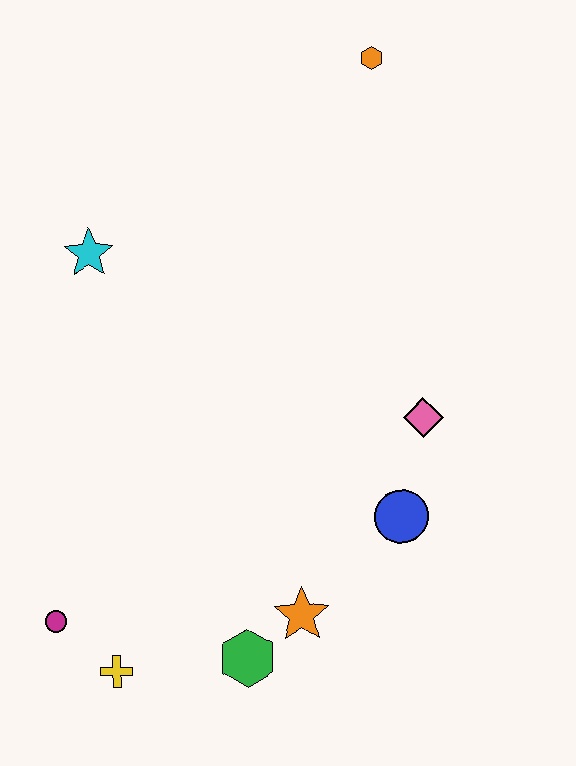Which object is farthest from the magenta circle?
The orange hexagon is farthest from the magenta circle.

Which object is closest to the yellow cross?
The magenta circle is closest to the yellow cross.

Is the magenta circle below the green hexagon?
No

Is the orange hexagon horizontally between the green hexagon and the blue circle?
Yes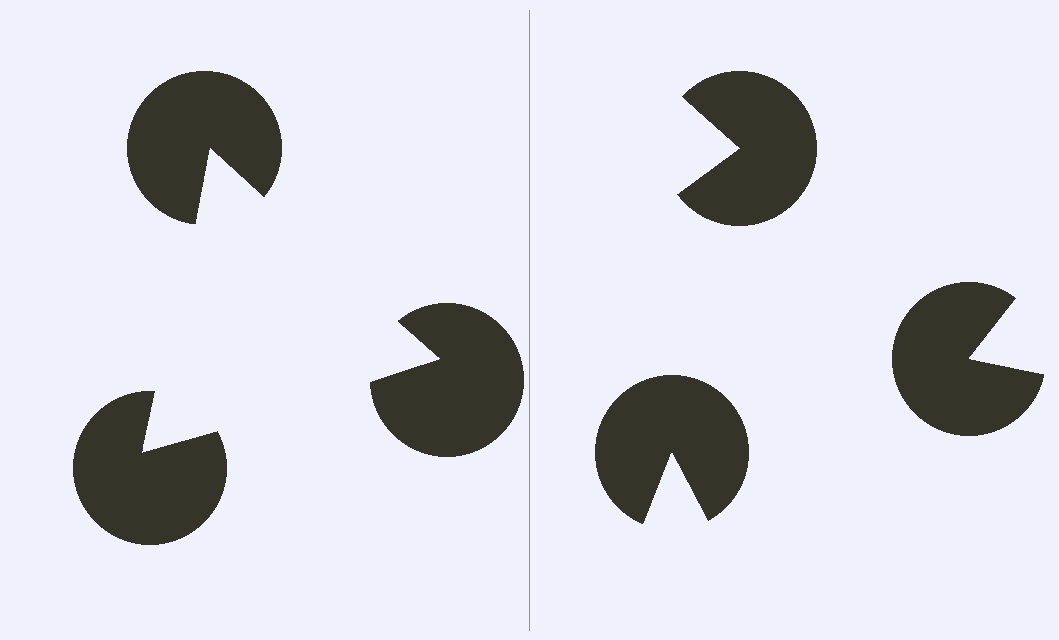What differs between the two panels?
The pac-man discs are positioned identically on both sides; only the wedge orientations differ. On the left they align to a triangle; on the right they are misaligned.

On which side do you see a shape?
An illusory triangle appears on the left side. On the right side the wedge cuts are rotated, so no coherent shape forms.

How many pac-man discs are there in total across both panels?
6 — 3 on each side.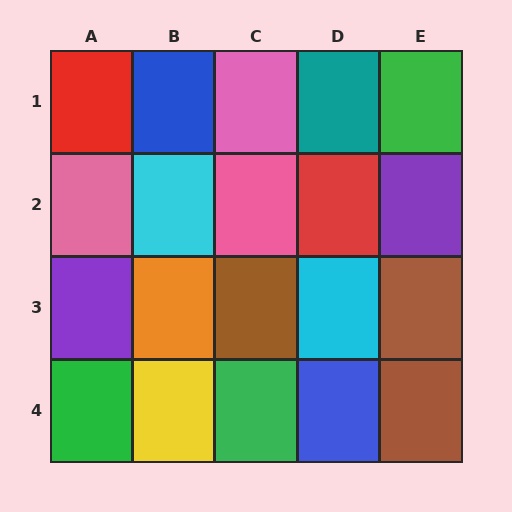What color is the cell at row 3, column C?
Brown.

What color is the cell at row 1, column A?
Red.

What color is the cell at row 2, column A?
Pink.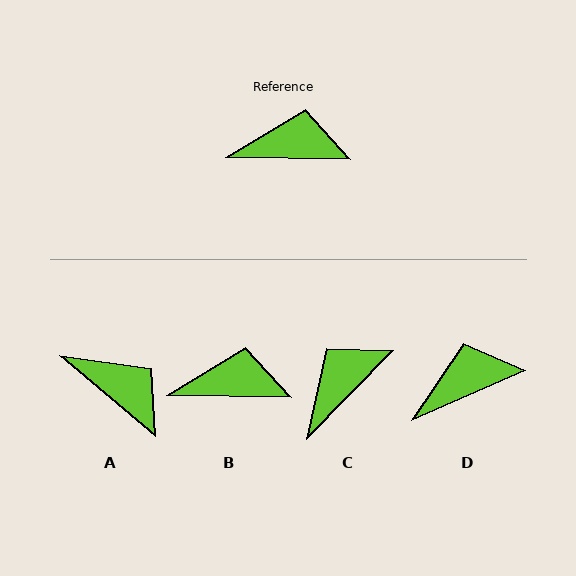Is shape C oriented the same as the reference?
No, it is off by about 47 degrees.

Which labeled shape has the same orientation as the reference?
B.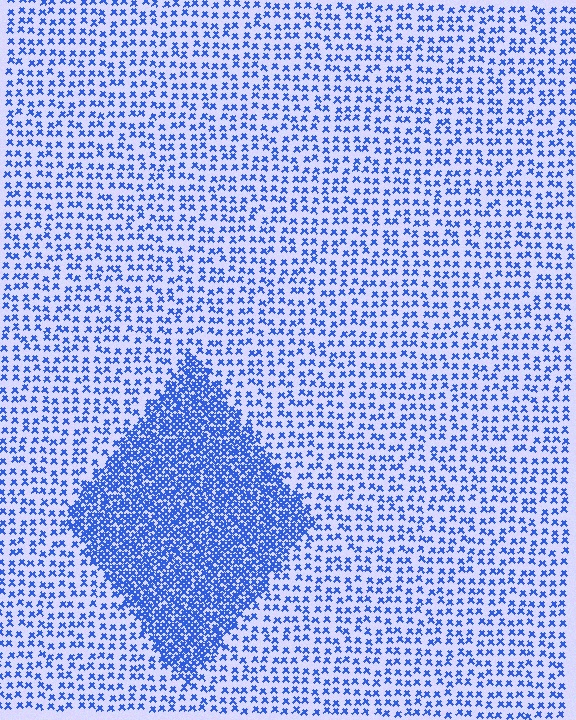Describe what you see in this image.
The image contains small blue elements arranged at two different densities. A diamond-shaped region is visible where the elements are more densely packed than the surrounding area.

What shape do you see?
I see a diamond.